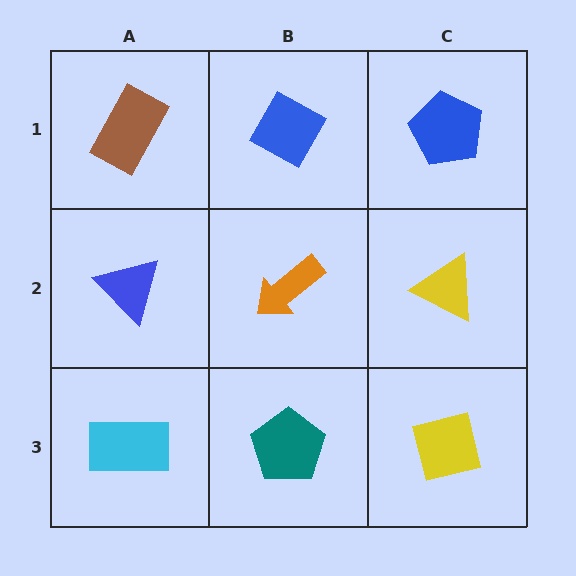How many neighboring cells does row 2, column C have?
3.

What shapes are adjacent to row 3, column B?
An orange arrow (row 2, column B), a cyan rectangle (row 3, column A), a yellow square (row 3, column C).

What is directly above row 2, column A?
A brown rectangle.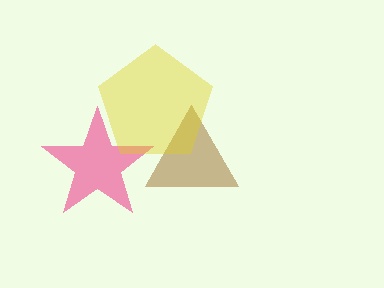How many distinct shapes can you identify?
There are 3 distinct shapes: a brown triangle, a pink star, a yellow pentagon.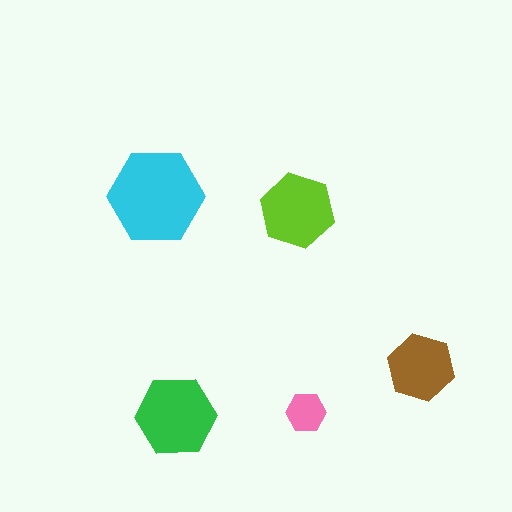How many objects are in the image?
There are 5 objects in the image.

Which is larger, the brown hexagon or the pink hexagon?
The brown one.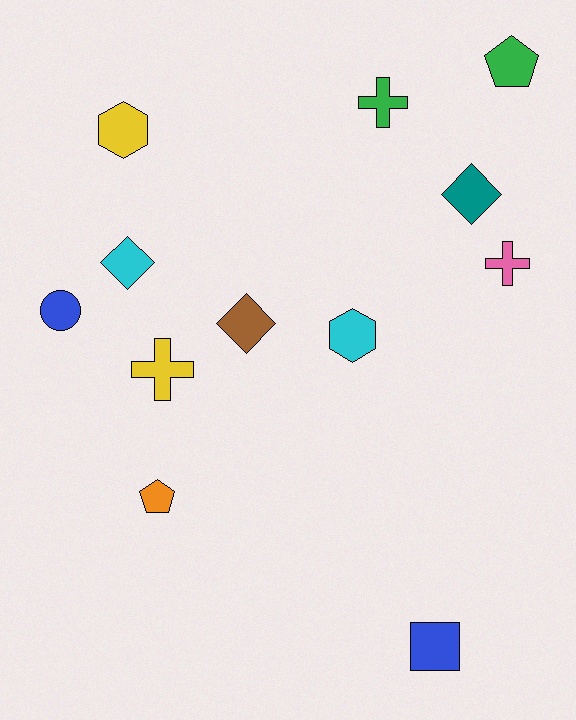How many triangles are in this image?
There are no triangles.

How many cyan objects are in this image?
There are 2 cyan objects.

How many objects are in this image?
There are 12 objects.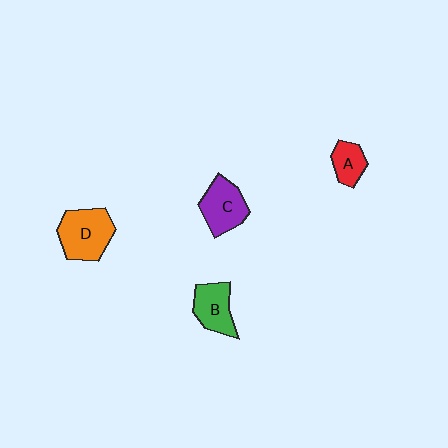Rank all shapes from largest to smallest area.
From largest to smallest: D (orange), C (purple), B (green), A (red).